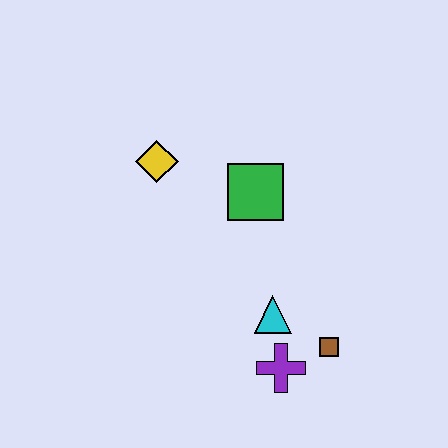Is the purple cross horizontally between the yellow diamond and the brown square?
Yes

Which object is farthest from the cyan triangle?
The yellow diamond is farthest from the cyan triangle.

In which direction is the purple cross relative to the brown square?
The purple cross is to the left of the brown square.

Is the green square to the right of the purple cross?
No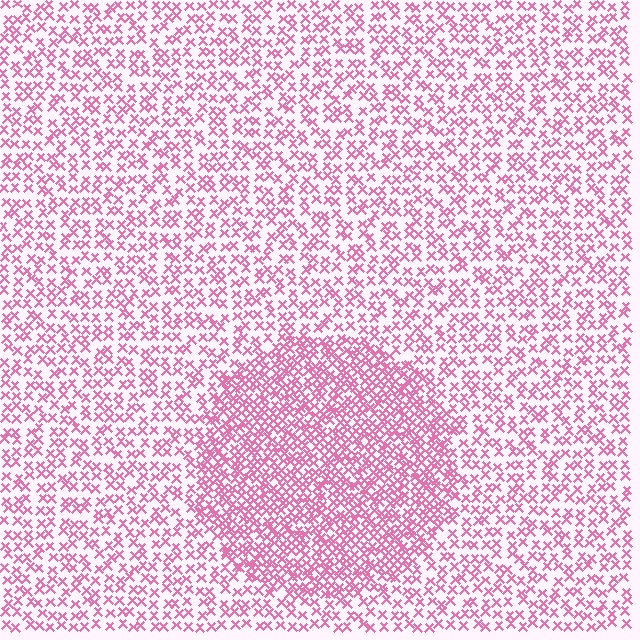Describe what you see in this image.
The image contains small pink elements arranged at two different densities. A circle-shaped region is visible where the elements are more densely packed than the surrounding area.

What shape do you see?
I see a circle.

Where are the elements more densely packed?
The elements are more densely packed inside the circle boundary.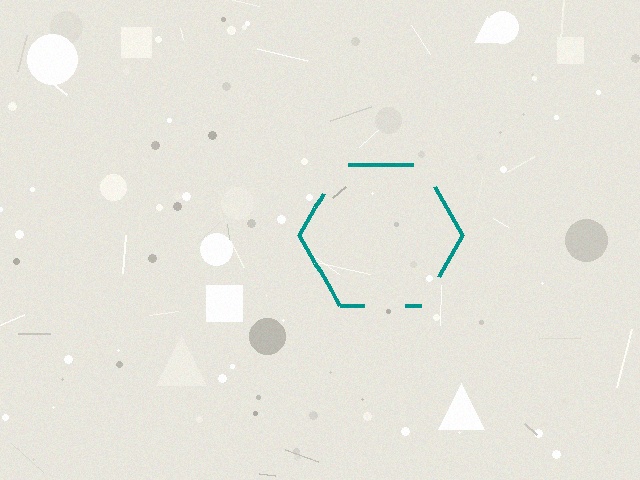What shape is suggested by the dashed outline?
The dashed outline suggests a hexagon.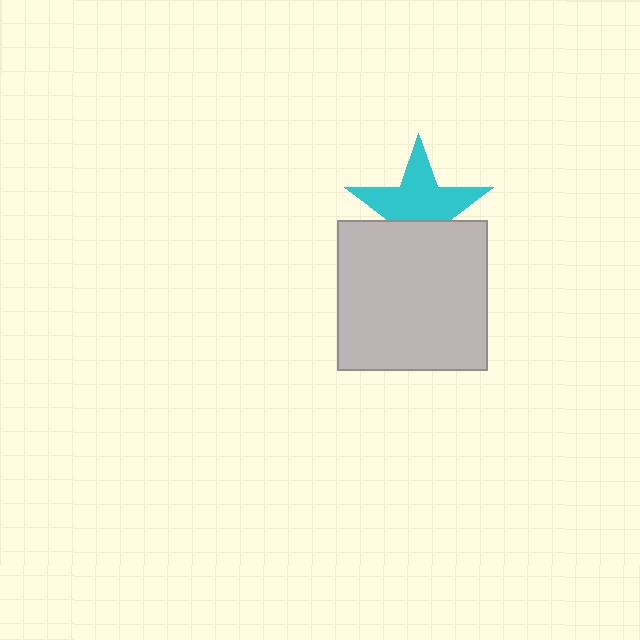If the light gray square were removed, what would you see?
You would see the complete cyan star.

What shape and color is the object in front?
The object in front is a light gray square.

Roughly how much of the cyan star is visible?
About half of it is visible (roughly 62%).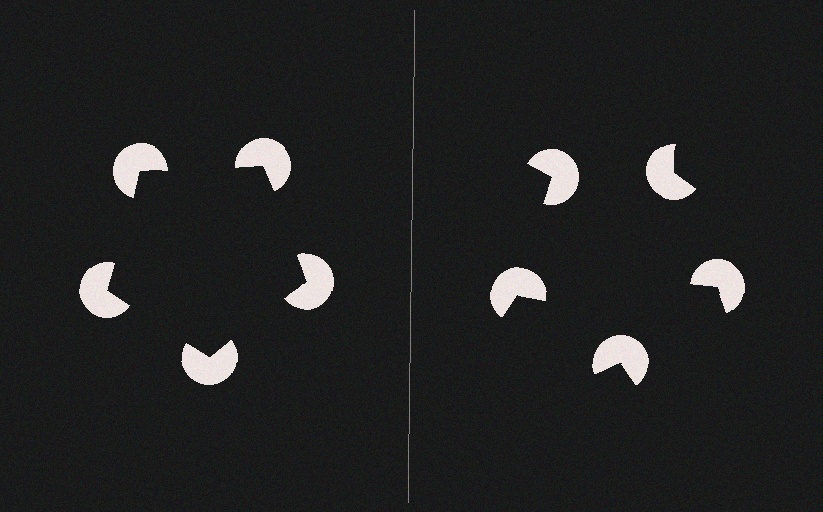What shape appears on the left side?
An illusory pentagon.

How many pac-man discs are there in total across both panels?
10 — 5 on each side.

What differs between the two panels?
The pac-man discs are positioned identically on both sides; only the wedge orientations differ. On the left they align to a pentagon; on the right they are misaligned.